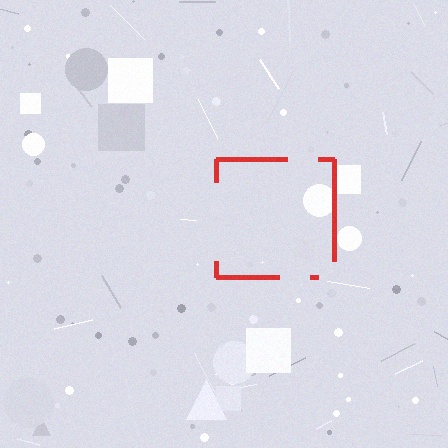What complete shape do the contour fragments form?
The contour fragments form a square.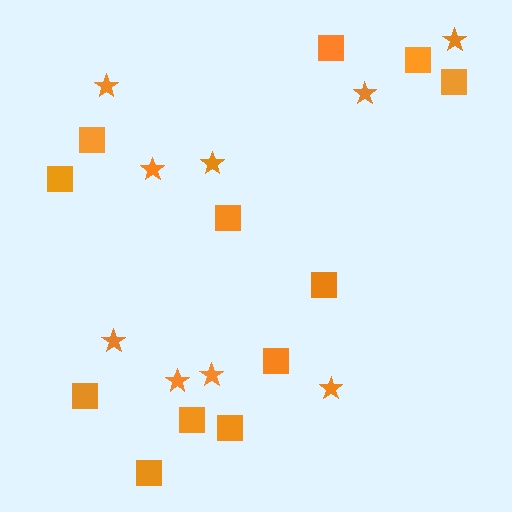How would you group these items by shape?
There are 2 groups: one group of stars (9) and one group of squares (12).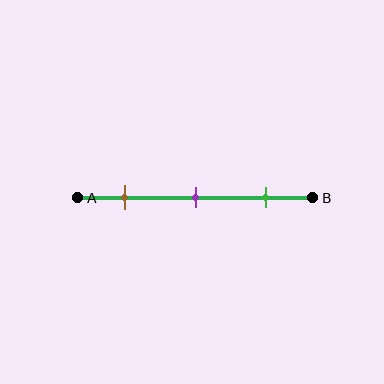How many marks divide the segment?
There are 3 marks dividing the segment.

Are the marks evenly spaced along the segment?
Yes, the marks are approximately evenly spaced.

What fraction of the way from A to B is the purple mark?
The purple mark is approximately 50% (0.5) of the way from A to B.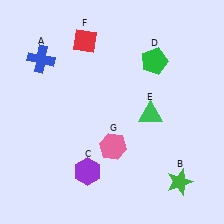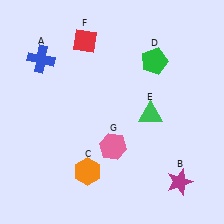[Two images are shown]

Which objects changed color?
B changed from green to magenta. C changed from purple to orange.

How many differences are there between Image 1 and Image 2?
There are 2 differences between the two images.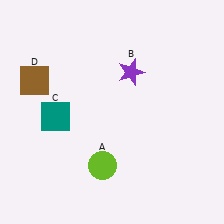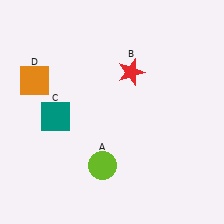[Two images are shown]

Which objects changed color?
B changed from purple to red. D changed from brown to orange.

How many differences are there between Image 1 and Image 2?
There are 2 differences between the two images.